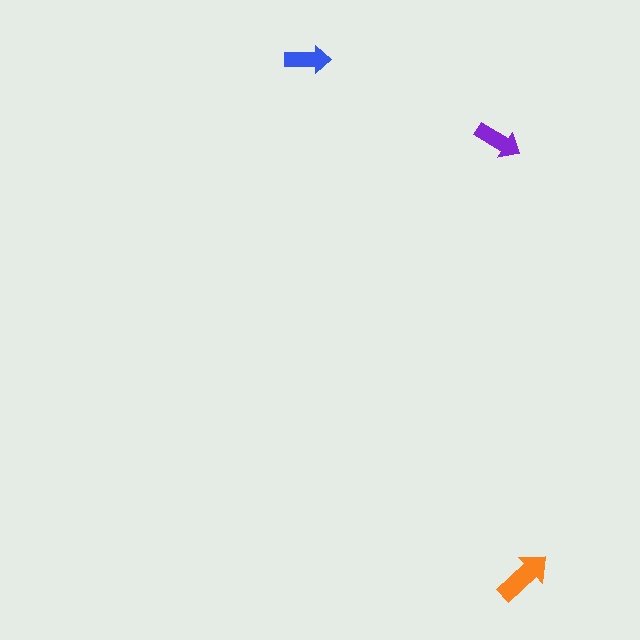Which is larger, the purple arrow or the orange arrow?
The orange one.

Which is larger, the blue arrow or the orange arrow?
The orange one.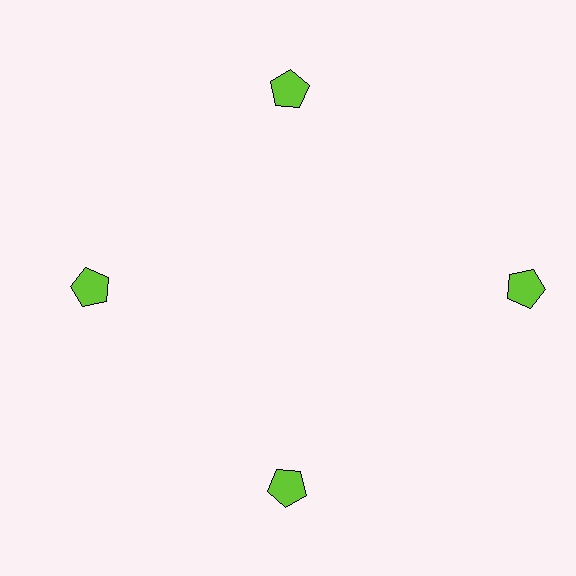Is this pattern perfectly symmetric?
No. The 4 lime pentagons are arranged in a ring, but one element near the 3 o'clock position is pushed outward from the center, breaking the 4-fold rotational symmetry.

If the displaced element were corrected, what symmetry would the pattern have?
It would have 4-fold rotational symmetry — the pattern would map onto itself every 90 degrees.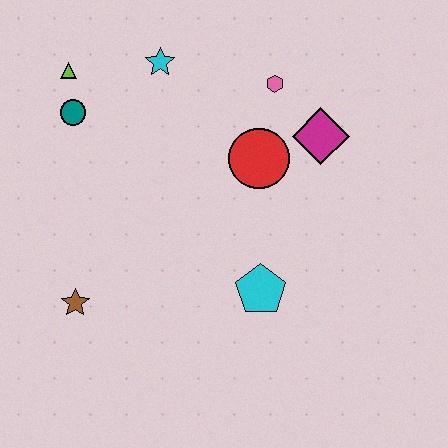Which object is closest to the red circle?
The magenta diamond is closest to the red circle.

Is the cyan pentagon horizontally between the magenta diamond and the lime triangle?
Yes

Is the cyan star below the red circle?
No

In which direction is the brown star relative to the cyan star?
The brown star is below the cyan star.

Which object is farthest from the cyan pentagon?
The lime triangle is farthest from the cyan pentagon.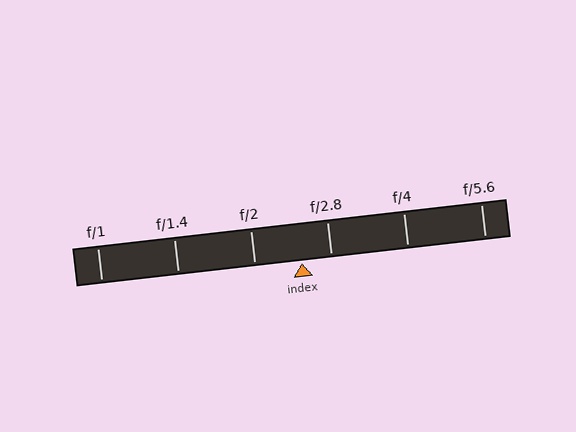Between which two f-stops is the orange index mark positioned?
The index mark is between f/2 and f/2.8.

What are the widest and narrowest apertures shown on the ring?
The widest aperture shown is f/1 and the narrowest is f/5.6.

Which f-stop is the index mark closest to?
The index mark is closest to f/2.8.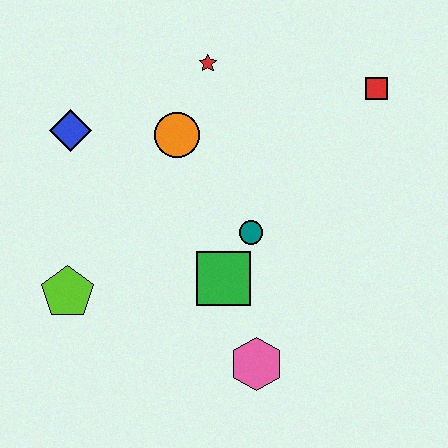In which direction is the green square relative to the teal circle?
The green square is below the teal circle.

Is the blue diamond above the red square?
No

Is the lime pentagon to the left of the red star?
Yes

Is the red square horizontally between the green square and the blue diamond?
No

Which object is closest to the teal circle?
The green square is closest to the teal circle.